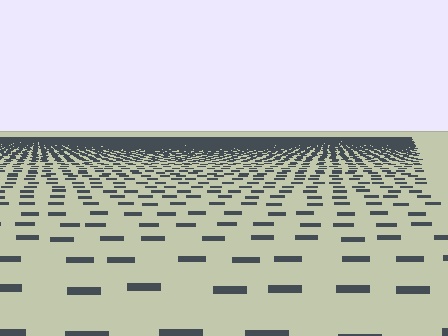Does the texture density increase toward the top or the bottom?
Density increases toward the top.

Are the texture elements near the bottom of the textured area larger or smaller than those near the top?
Larger. Near the bottom, elements are closer to the viewer and appear at a bigger on-screen size.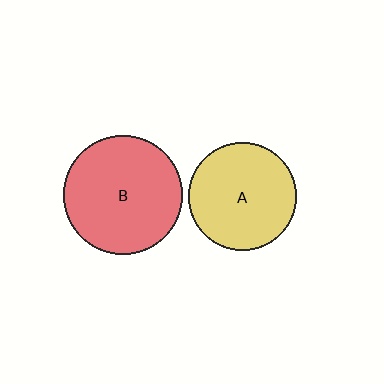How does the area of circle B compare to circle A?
Approximately 1.2 times.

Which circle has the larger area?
Circle B (red).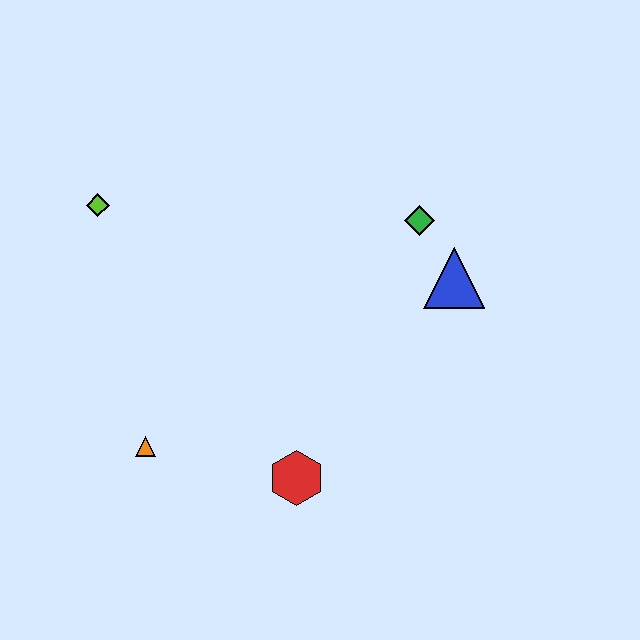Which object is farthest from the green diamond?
The orange triangle is farthest from the green diamond.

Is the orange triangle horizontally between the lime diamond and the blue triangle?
Yes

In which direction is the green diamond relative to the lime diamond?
The green diamond is to the right of the lime diamond.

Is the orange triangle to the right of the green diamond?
No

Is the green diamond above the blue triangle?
Yes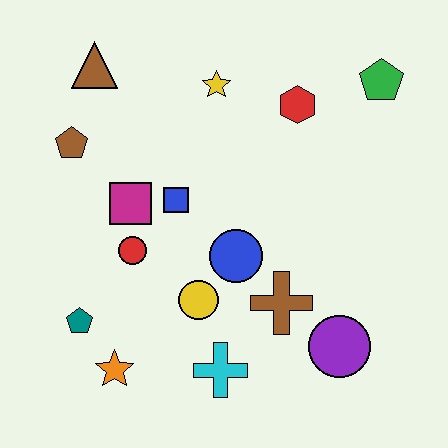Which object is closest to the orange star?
The teal pentagon is closest to the orange star.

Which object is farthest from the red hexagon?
The orange star is farthest from the red hexagon.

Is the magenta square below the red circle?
No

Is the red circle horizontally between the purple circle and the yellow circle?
No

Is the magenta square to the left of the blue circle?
Yes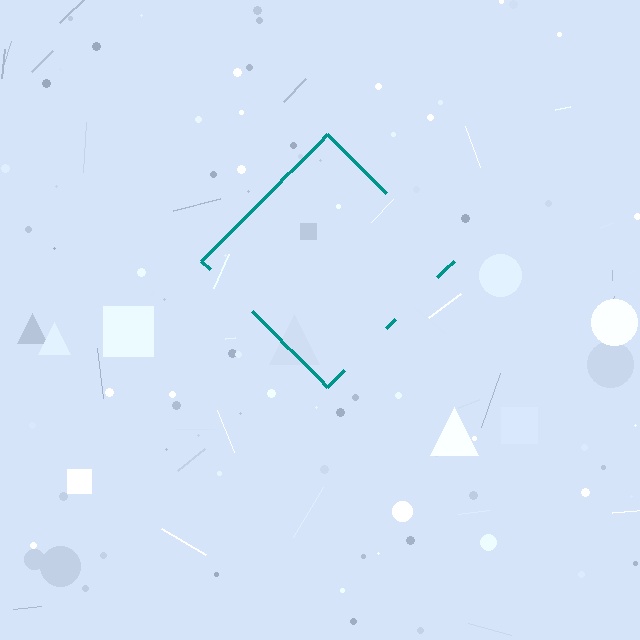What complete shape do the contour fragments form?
The contour fragments form a diamond.